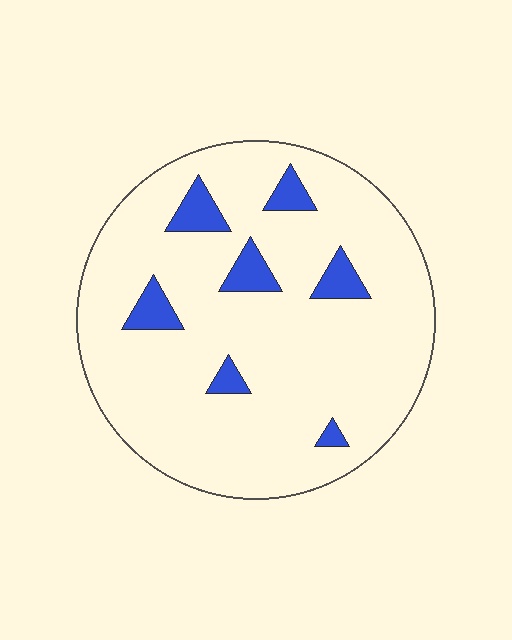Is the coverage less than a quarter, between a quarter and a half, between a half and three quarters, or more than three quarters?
Less than a quarter.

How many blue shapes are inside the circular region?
7.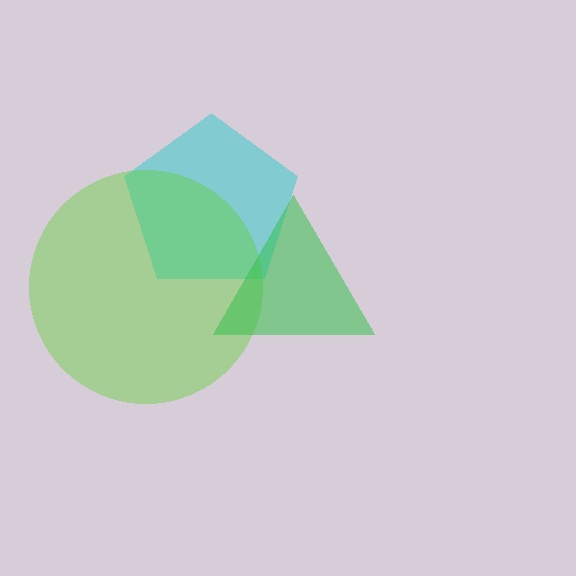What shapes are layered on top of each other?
The layered shapes are: a cyan pentagon, a lime circle, a green triangle.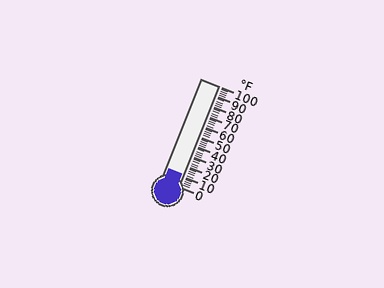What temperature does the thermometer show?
The thermometer shows approximately 12°F.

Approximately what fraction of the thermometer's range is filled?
The thermometer is filled to approximately 10% of its range.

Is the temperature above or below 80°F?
The temperature is below 80°F.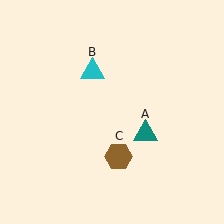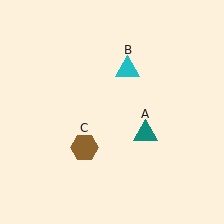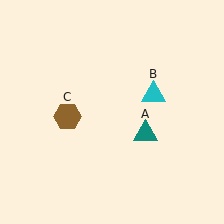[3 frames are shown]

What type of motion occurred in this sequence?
The cyan triangle (object B), brown hexagon (object C) rotated clockwise around the center of the scene.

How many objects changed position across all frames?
2 objects changed position: cyan triangle (object B), brown hexagon (object C).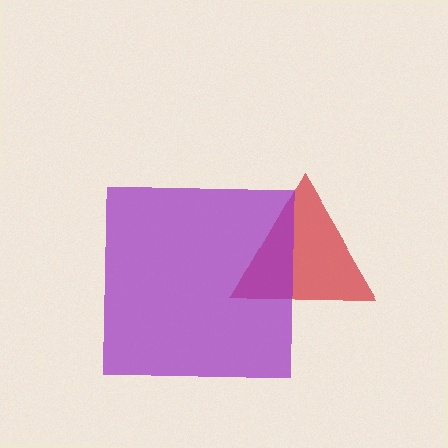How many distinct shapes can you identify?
There are 2 distinct shapes: a red triangle, a purple square.